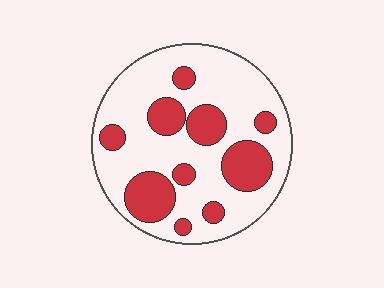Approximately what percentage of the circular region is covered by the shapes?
Approximately 30%.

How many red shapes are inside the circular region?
10.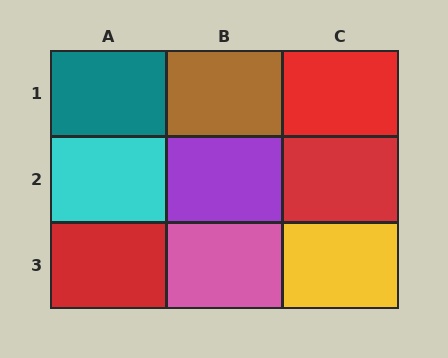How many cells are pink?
1 cell is pink.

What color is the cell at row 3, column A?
Red.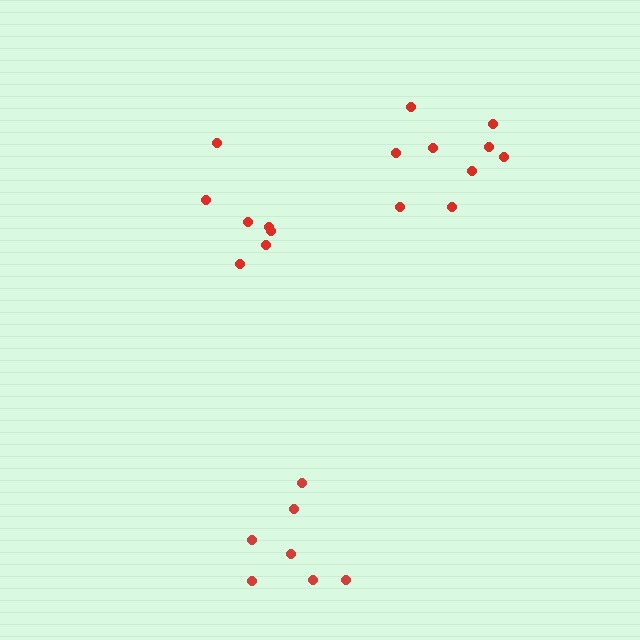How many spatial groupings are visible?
There are 3 spatial groupings.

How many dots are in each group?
Group 1: 10 dots, Group 2: 7 dots, Group 3: 7 dots (24 total).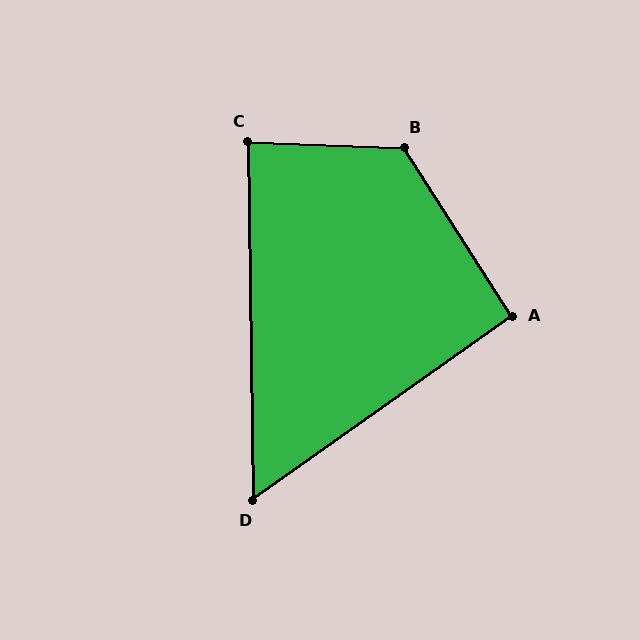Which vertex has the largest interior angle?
B, at approximately 124 degrees.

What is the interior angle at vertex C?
Approximately 87 degrees (approximately right).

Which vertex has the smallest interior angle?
D, at approximately 56 degrees.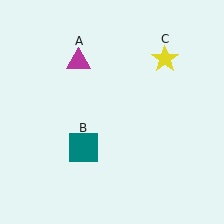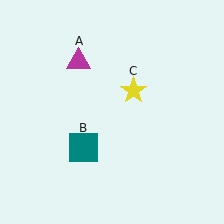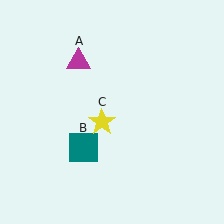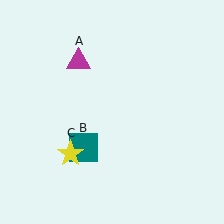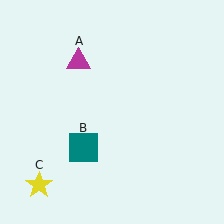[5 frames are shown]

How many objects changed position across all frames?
1 object changed position: yellow star (object C).